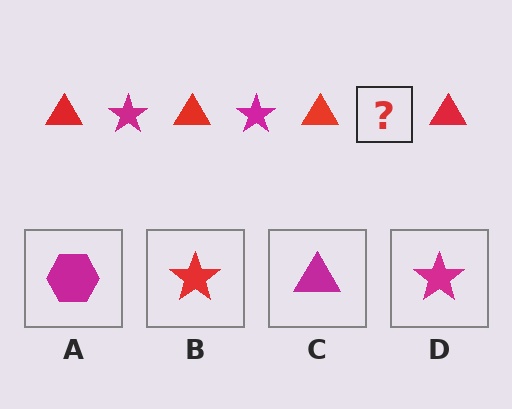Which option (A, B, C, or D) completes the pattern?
D.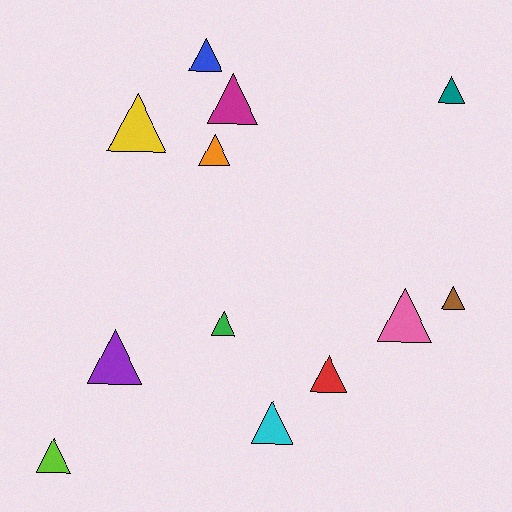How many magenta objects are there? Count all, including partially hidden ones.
There is 1 magenta object.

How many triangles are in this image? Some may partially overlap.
There are 12 triangles.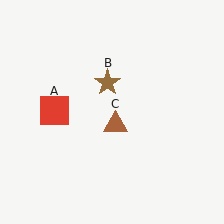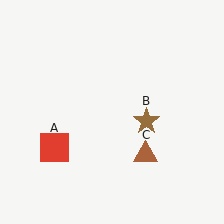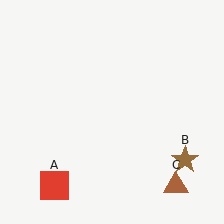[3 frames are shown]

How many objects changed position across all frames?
3 objects changed position: red square (object A), brown star (object B), brown triangle (object C).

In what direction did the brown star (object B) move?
The brown star (object B) moved down and to the right.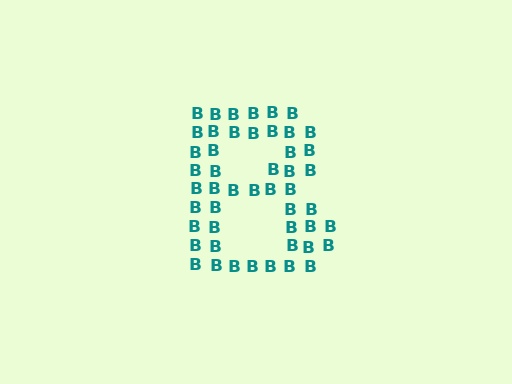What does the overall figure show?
The overall figure shows the letter B.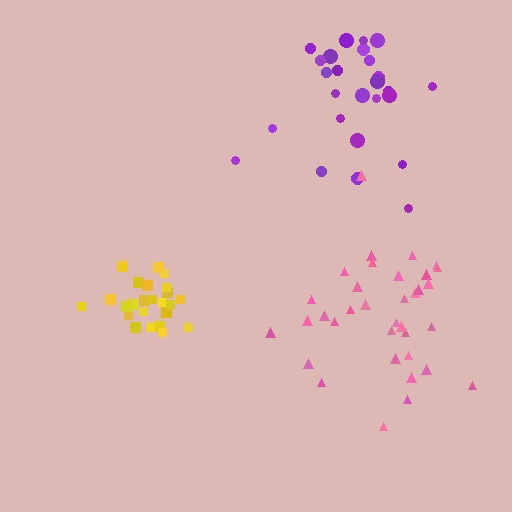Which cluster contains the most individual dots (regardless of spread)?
Pink (35).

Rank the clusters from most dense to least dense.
yellow, pink, purple.